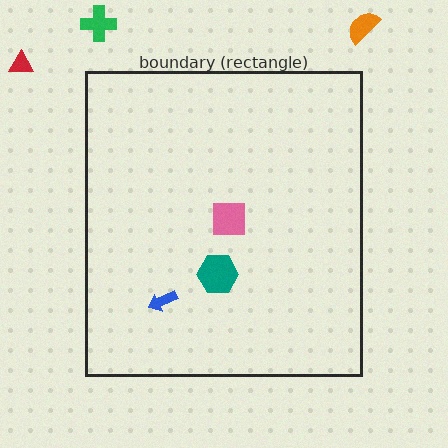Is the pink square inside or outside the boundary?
Inside.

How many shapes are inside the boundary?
3 inside, 3 outside.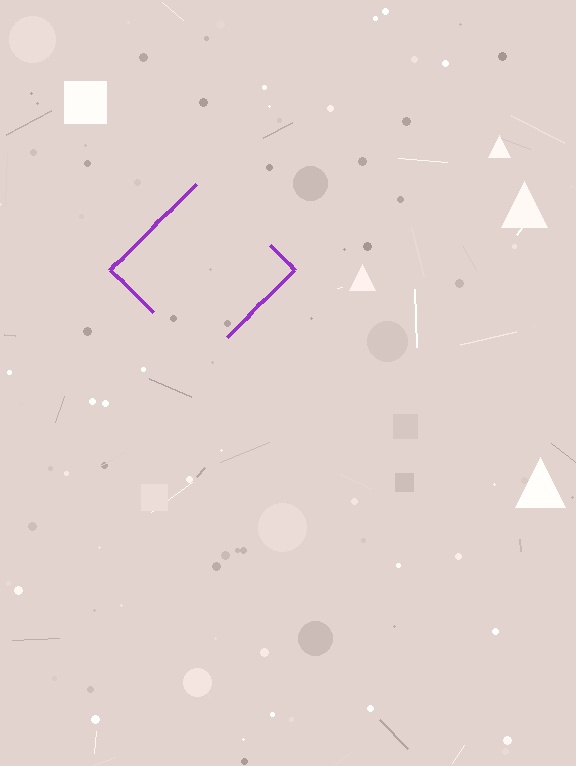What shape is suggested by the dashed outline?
The dashed outline suggests a diamond.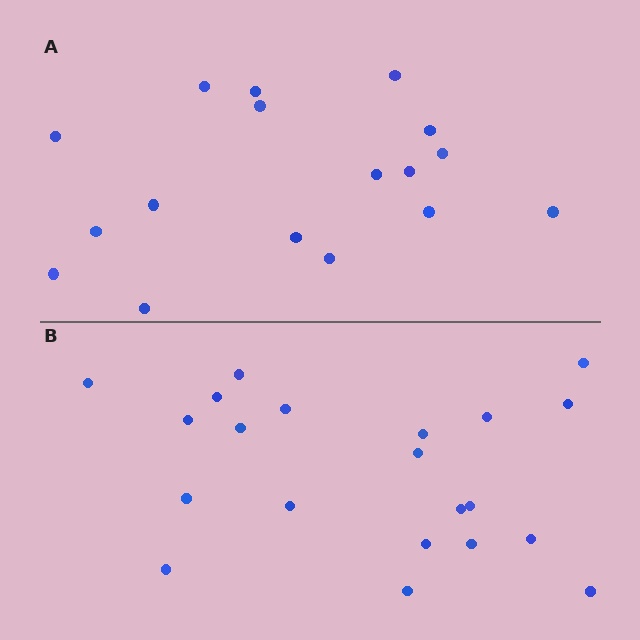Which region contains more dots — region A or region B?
Region B (the bottom region) has more dots.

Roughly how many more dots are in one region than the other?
Region B has about 4 more dots than region A.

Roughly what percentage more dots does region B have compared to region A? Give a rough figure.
About 25% more.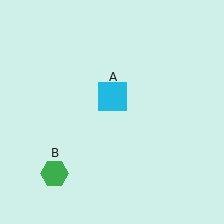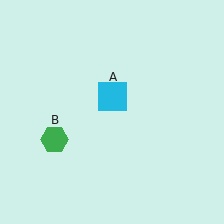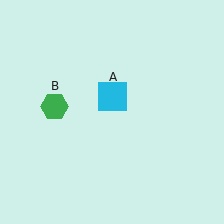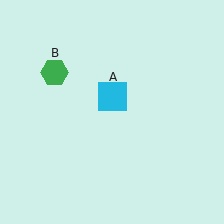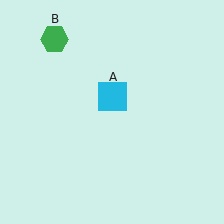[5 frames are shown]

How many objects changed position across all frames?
1 object changed position: green hexagon (object B).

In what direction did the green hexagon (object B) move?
The green hexagon (object B) moved up.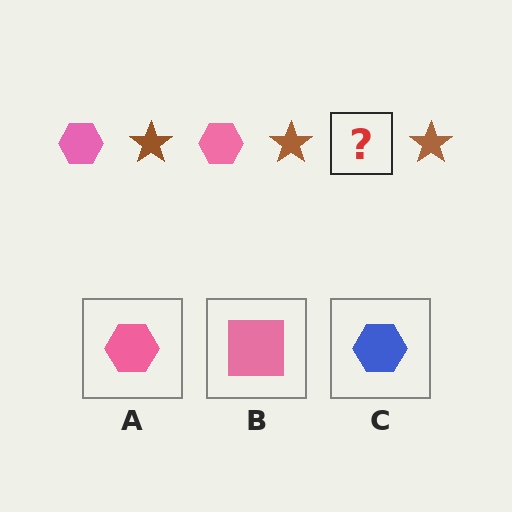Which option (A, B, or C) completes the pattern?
A.